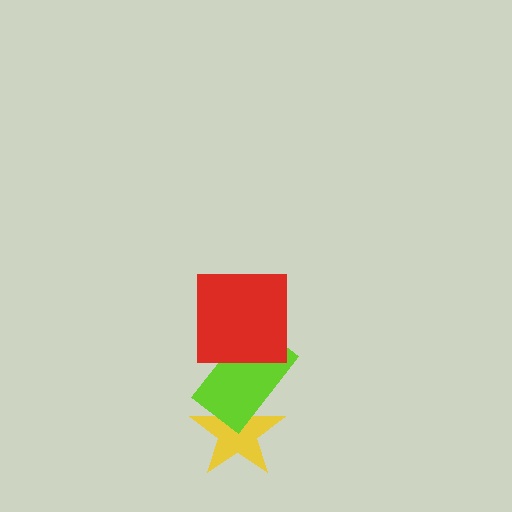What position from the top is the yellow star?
The yellow star is 3rd from the top.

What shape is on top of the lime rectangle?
The red square is on top of the lime rectangle.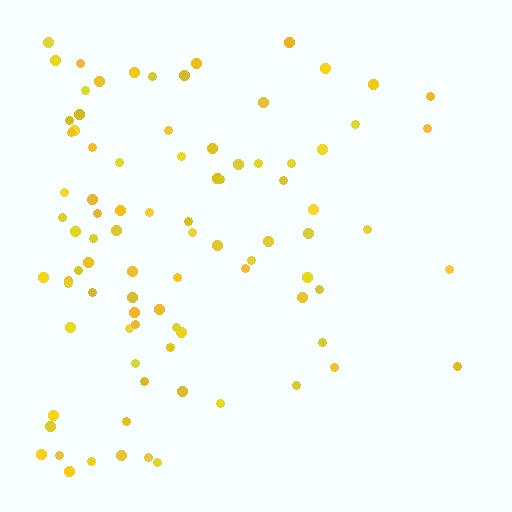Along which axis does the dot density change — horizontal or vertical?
Horizontal.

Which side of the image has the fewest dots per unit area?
The right.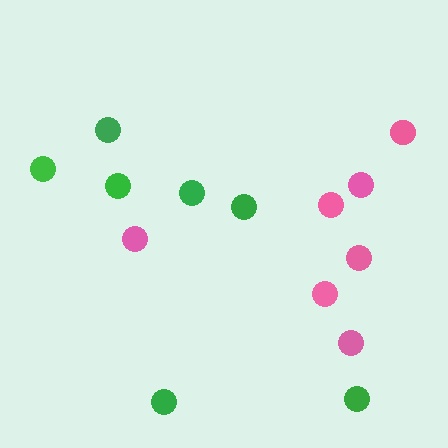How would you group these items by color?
There are 2 groups: one group of green circles (7) and one group of pink circles (7).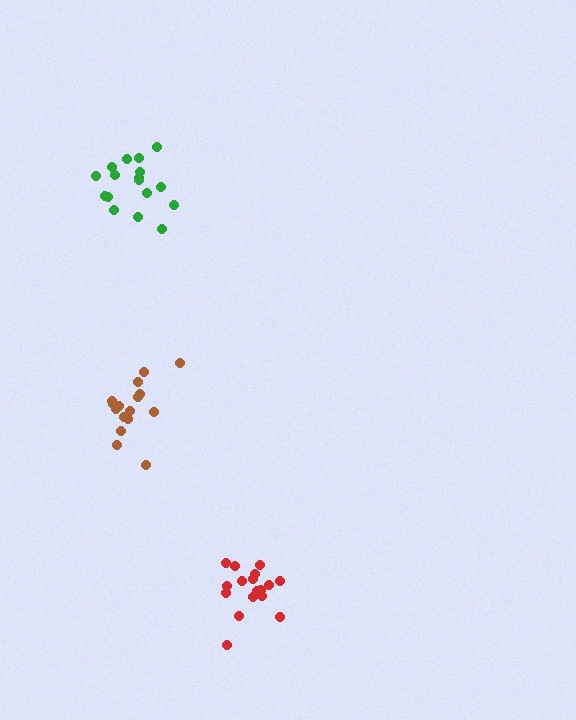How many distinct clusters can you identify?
There are 3 distinct clusters.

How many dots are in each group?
Group 1: 17 dots, Group 2: 17 dots, Group 3: 16 dots (50 total).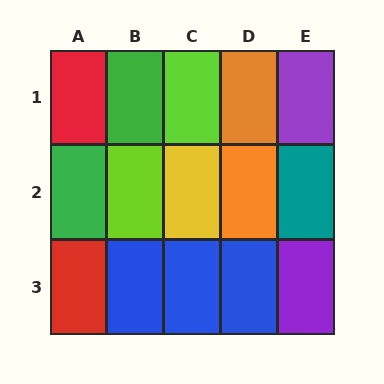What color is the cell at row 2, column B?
Lime.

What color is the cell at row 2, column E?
Teal.